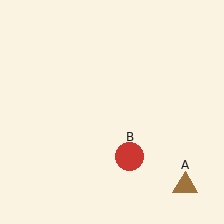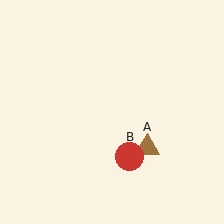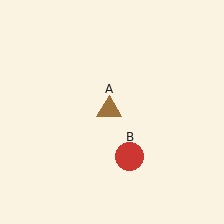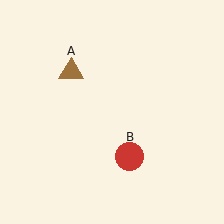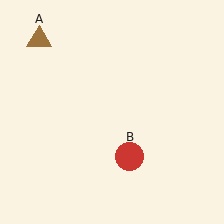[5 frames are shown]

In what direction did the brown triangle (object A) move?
The brown triangle (object A) moved up and to the left.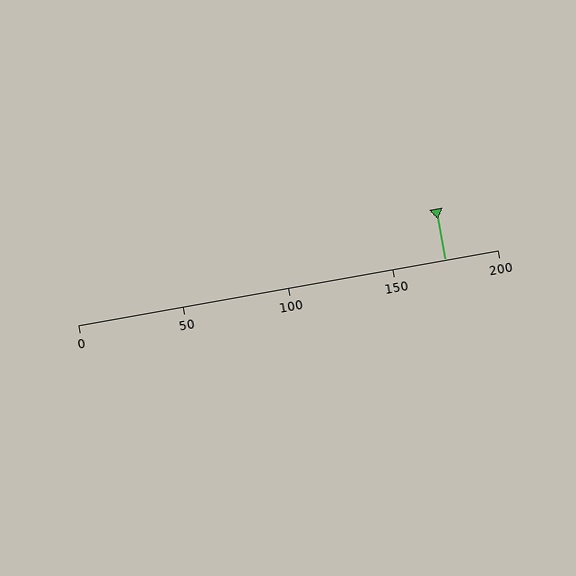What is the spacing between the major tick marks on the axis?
The major ticks are spaced 50 apart.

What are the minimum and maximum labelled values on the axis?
The axis runs from 0 to 200.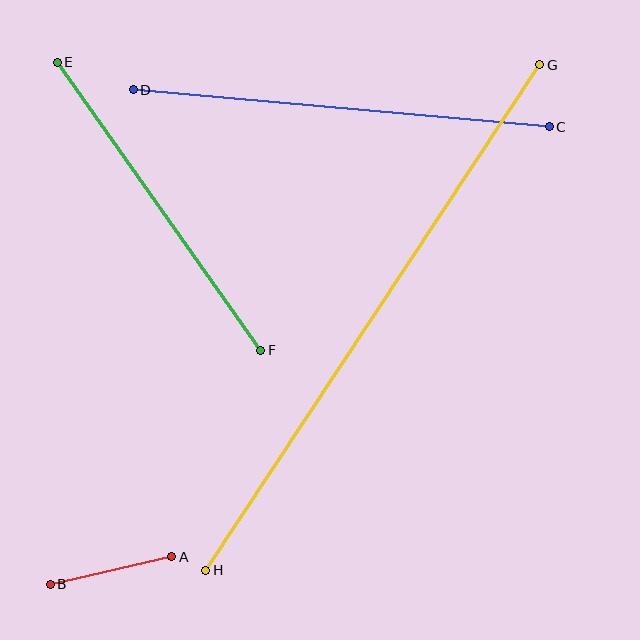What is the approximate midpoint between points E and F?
The midpoint is at approximately (159, 206) pixels.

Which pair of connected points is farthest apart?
Points G and H are farthest apart.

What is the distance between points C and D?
The distance is approximately 418 pixels.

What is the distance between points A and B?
The distance is approximately 124 pixels.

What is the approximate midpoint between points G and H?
The midpoint is at approximately (373, 318) pixels.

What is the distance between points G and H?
The distance is approximately 606 pixels.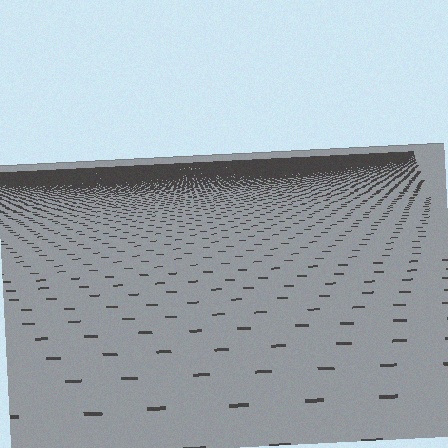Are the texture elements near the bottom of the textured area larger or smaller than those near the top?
Larger. Near the bottom, elements are closer to the viewer and appear at a bigger on-screen size.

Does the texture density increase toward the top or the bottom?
Density increases toward the top.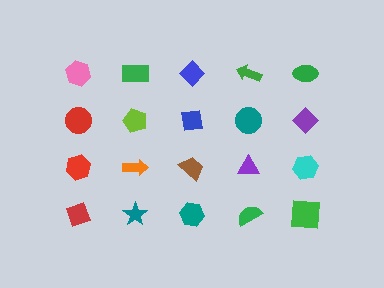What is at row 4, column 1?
A red diamond.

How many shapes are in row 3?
5 shapes.